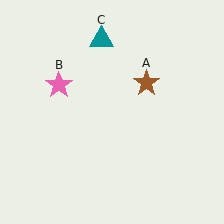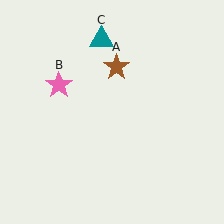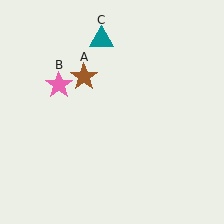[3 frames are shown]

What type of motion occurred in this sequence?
The brown star (object A) rotated counterclockwise around the center of the scene.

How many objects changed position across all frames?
1 object changed position: brown star (object A).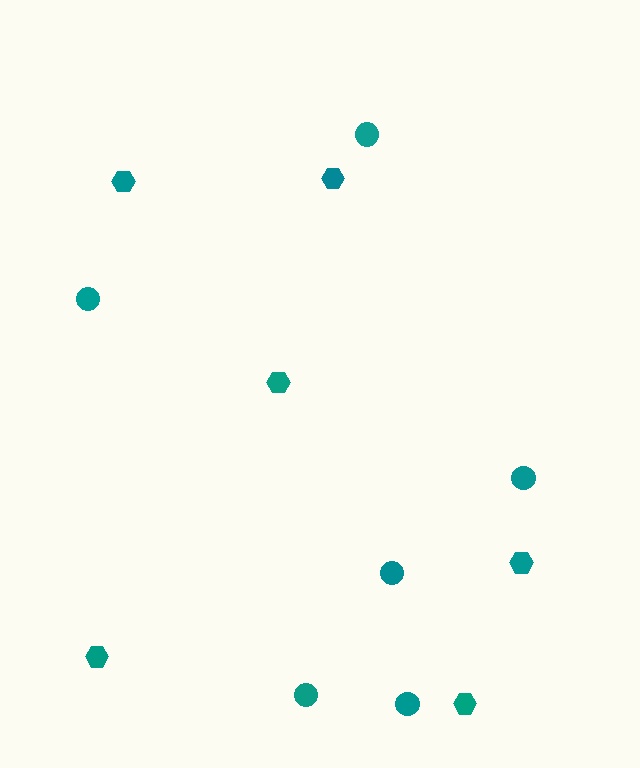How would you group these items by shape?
There are 2 groups: one group of circles (6) and one group of hexagons (6).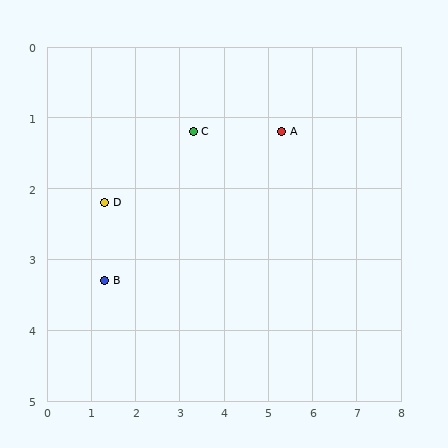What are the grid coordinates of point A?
Point A is at approximately (5.3, 1.2).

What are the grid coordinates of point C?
Point C is at approximately (3.3, 1.2).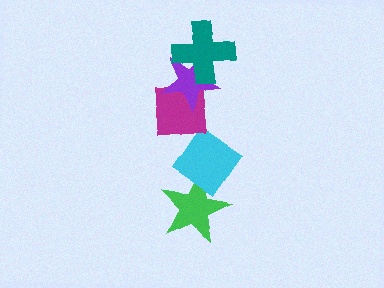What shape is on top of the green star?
The cyan diamond is on top of the green star.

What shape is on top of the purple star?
The teal cross is on top of the purple star.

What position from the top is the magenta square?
The magenta square is 3rd from the top.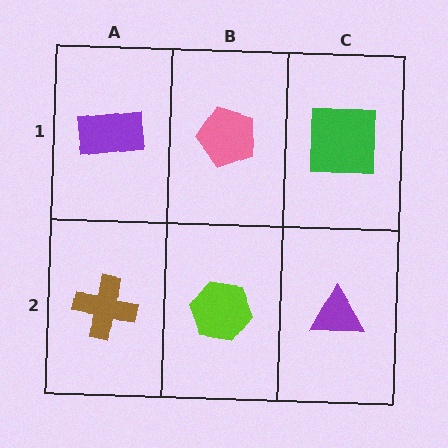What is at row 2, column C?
A purple triangle.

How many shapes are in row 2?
3 shapes.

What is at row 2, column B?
A lime hexagon.